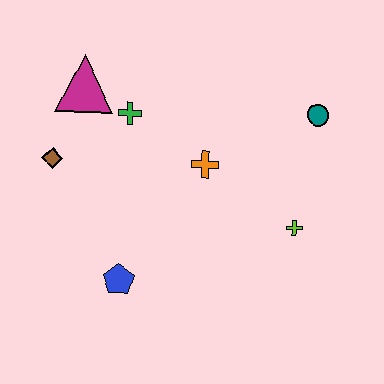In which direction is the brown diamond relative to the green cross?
The brown diamond is to the left of the green cross.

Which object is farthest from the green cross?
The lime cross is farthest from the green cross.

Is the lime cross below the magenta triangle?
Yes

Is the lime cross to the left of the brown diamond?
No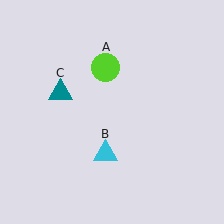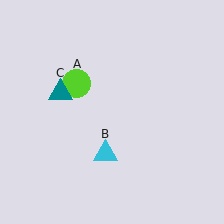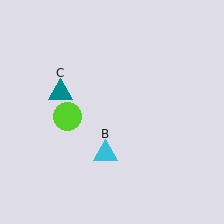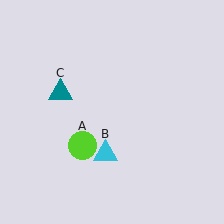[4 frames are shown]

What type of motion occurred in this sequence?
The lime circle (object A) rotated counterclockwise around the center of the scene.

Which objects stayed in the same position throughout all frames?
Cyan triangle (object B) and teal triangle (object C) remained stationary.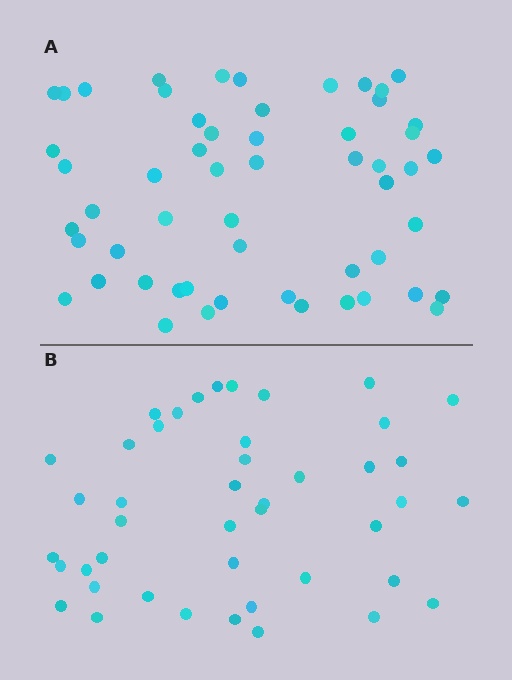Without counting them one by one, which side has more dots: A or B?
Region A (the top region) has more dots.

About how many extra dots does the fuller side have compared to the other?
Region A has roughly 12 or so more dots than region B.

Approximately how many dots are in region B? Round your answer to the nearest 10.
About 40 dots. (The exact count is 44, which rounds to 40.)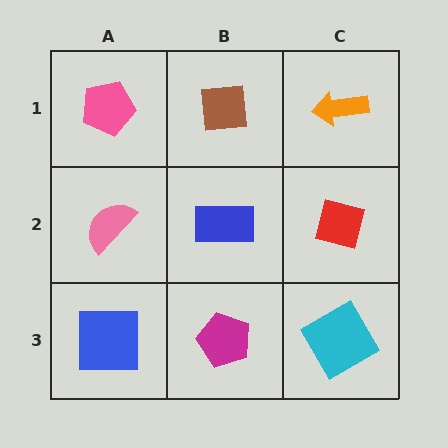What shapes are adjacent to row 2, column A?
A pink pentagon (row 1, column A), a blue square (row 3, column A), a blue rectangle (row 2, column B).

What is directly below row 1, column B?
A blue rectangle.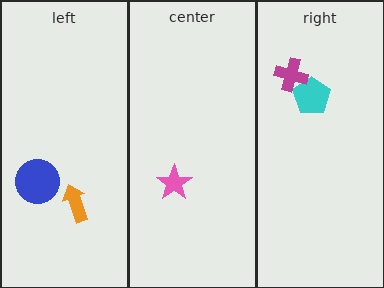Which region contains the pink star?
The center region.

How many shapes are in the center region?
1.